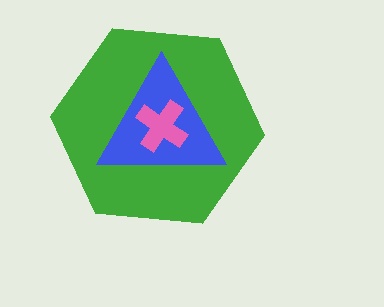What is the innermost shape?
The pink cross.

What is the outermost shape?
The green hexagon.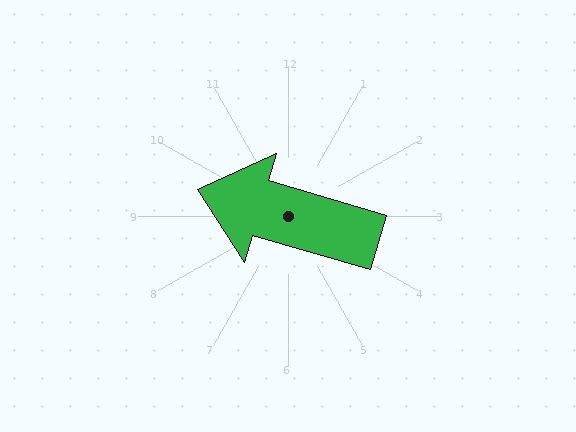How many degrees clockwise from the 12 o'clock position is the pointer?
Approximately 286 degrees.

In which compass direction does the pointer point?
West.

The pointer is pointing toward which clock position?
Roughly 10 o'clock.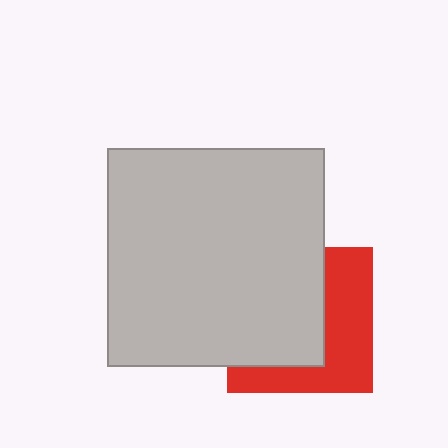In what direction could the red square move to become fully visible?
The red square could move right. That would shift it out from behind the light gray square entirely.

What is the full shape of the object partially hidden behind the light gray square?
The partially hidden object is a red square.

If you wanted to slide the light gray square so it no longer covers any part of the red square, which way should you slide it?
Slide it left — that is the most direct way to separate the two shapes.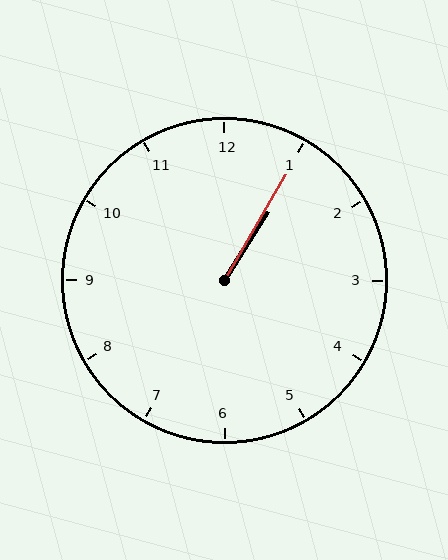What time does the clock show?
1:05.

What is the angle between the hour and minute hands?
Approximately 2 degrees.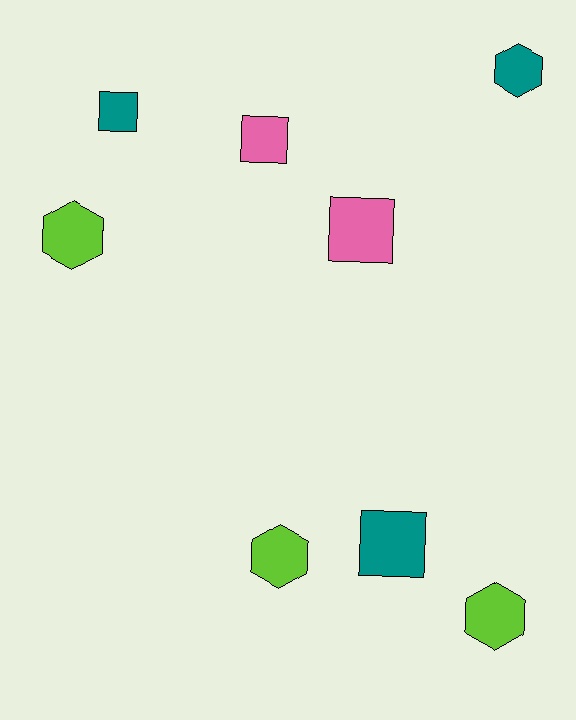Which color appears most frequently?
Lime, with 3 objects.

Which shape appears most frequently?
Hexagon, with 4 objects.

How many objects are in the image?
There are 8 objects.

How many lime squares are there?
There are no lime squares.